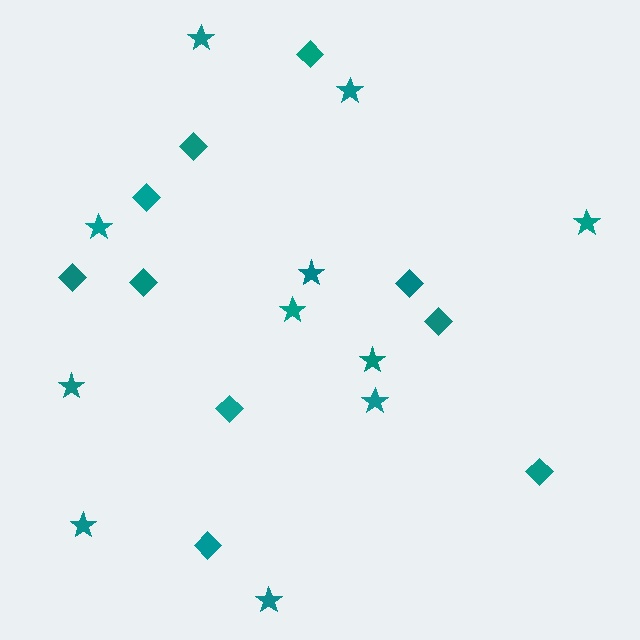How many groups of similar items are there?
There are 2 groups: one group of stars (11) and one group of diamonds (10).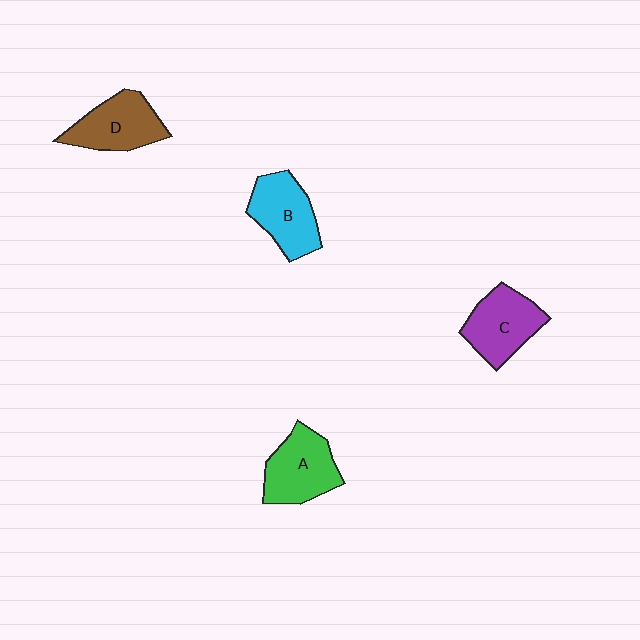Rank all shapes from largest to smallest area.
From largest to smallest: A (green), C (purple), D (brown), B (cyan).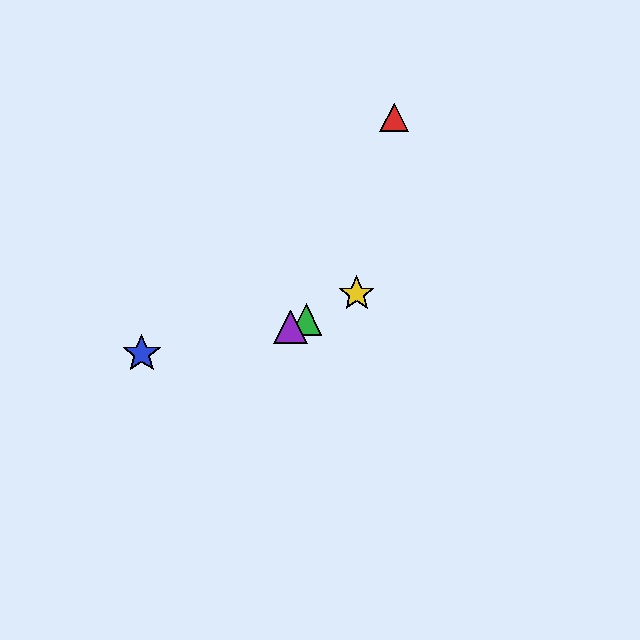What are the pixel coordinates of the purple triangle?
The purple triangle is at (290, 327).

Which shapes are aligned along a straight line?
The green triangle, the yellow star, the purple triangle are aligned along a straight line.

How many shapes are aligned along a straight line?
3 shapes (the green triangle, the yellow star, the purple triangle) are aligned along a straight line.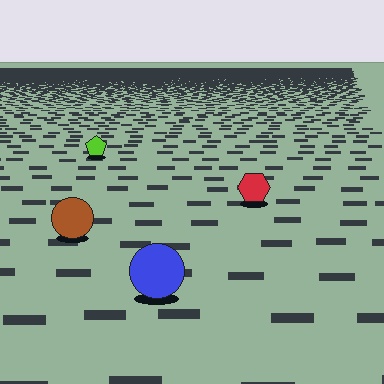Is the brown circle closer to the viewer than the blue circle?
No. The blue circle is closer — you can tell from the texture gradient: the ground texture is coarser near it.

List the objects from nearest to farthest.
From nearest to farthest: the blue circle, the brown circle, the red hexagon, the lime pentagon.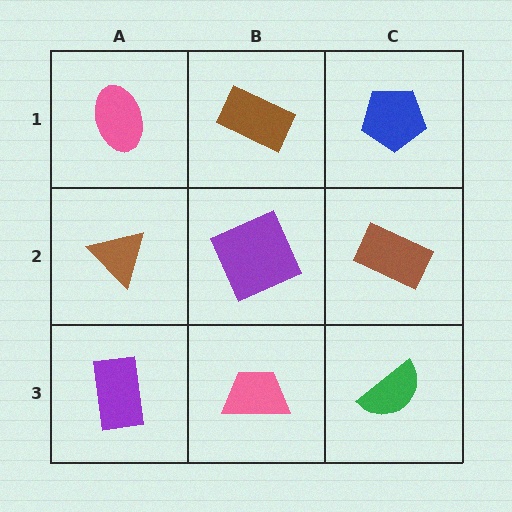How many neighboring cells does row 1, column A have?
2.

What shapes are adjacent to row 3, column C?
A brown rectangle (row 2, column C), a pink trapezoid (row 3, column B).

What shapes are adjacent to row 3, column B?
A purple square (row 2, column B), a purple rectangle (row 3, column A), a green semicircle (row 3, column C).